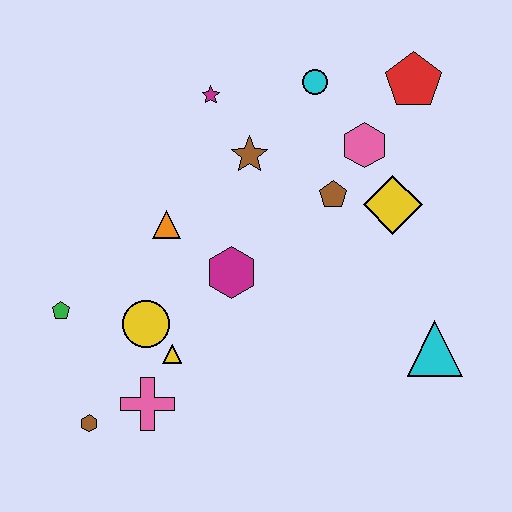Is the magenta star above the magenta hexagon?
Yes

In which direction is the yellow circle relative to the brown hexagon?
The yellow circle is above the brown hexagon.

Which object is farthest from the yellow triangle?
The red pentagon is farthest from the yellow triangle.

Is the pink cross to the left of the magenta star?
Yes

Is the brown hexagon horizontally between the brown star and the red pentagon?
No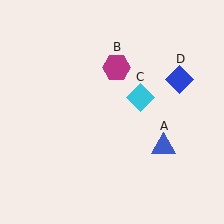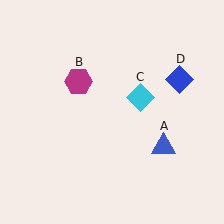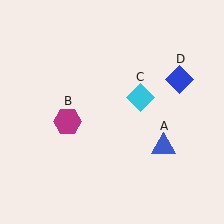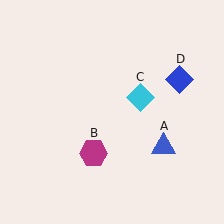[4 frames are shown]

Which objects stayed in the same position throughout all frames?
Blue triangle (object A) and cyan diamond (object C) and blue diamond (object D) remained stationary.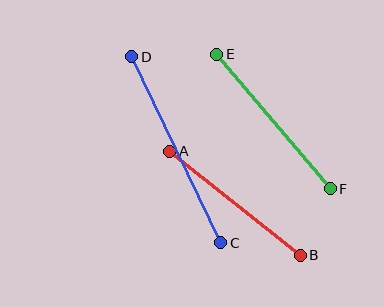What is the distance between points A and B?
The distance is approximately 167 pixels.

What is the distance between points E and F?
The distance is approximately 176 pixels.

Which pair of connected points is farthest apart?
Points C and D are farthest apart.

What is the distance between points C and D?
The distance is approximately 206 pixels.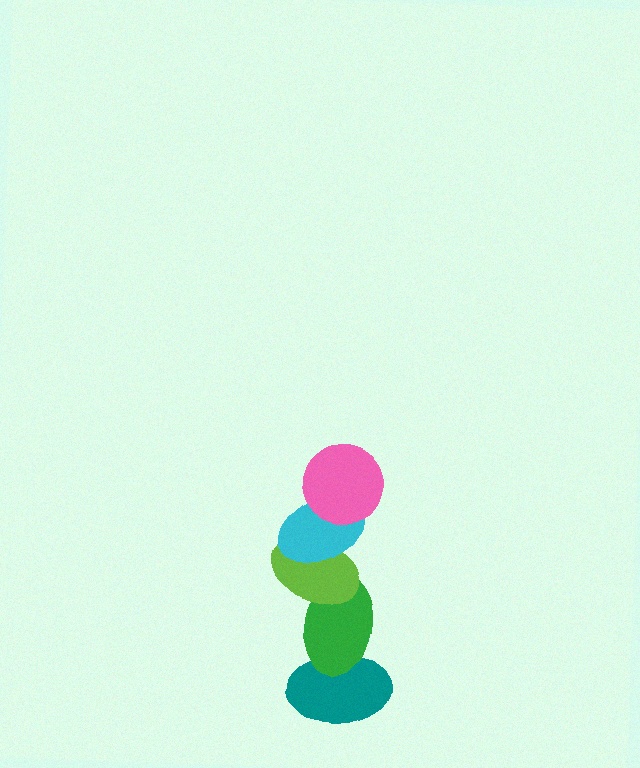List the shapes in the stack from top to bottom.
From top to bottom: the pink circle, the cyan ellipse, the lime ellipse, the green ellipse, the teal ellipse.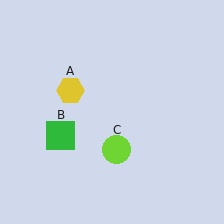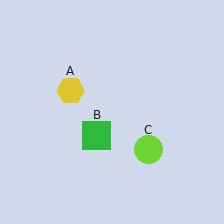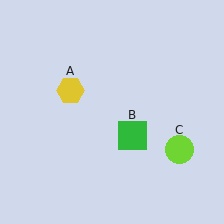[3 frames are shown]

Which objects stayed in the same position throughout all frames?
Yellow hexagon (object A) remained stationary.